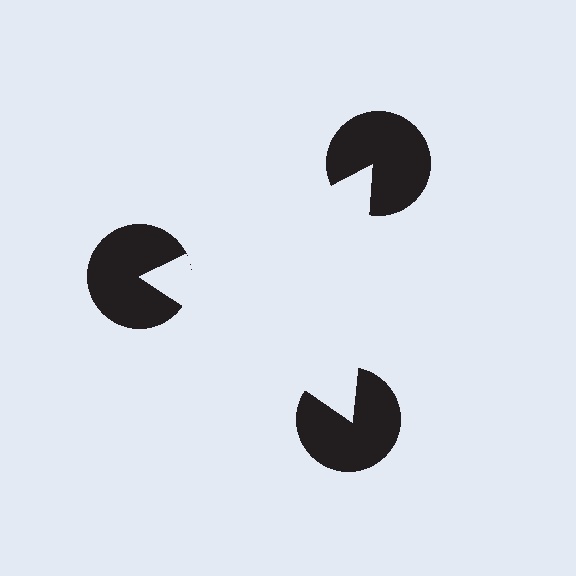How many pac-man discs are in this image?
There are 3 — one at each vertex of the illusory triangle.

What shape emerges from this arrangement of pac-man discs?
An illusory triangle — its edges are inferred from the aligned wedge cuts in the pac-man discs, not physically drawn.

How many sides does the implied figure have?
3 sides.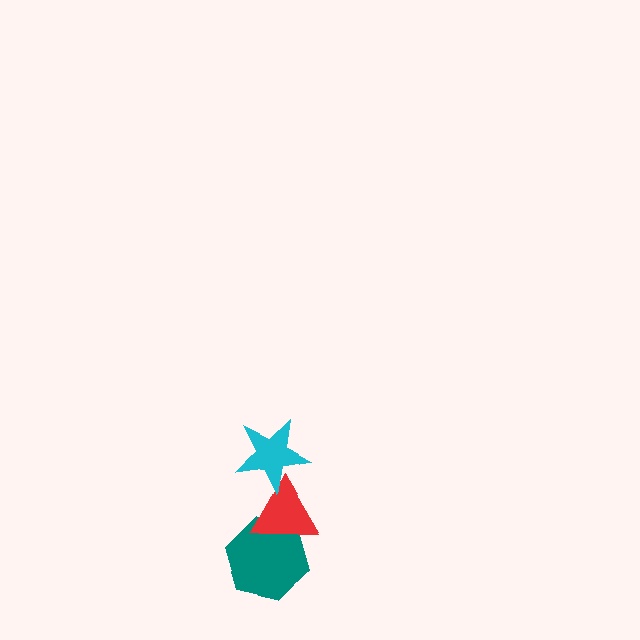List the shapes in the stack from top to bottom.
From top to bottom: the cyan star, the red triangle, the teal hexagon.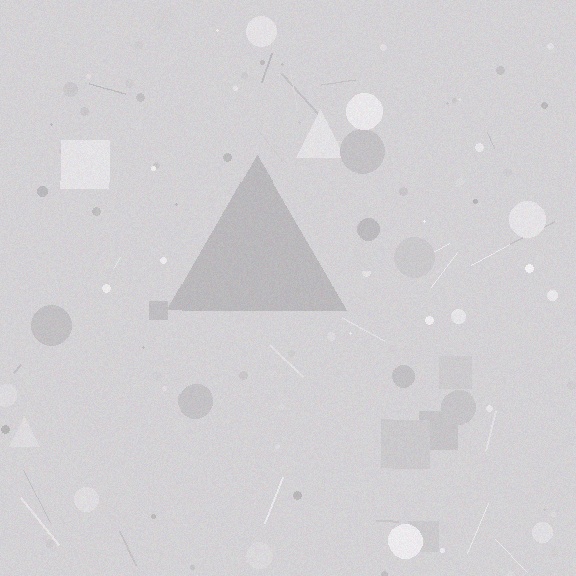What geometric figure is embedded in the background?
A triangle is embedded in the background.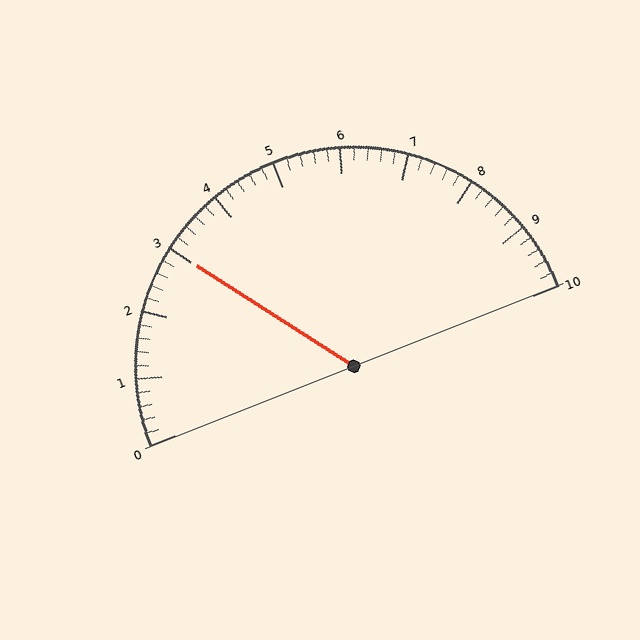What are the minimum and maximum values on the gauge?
The gauge ranges from 0 to 10.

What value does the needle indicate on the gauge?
The needle indicates approximately 3.0.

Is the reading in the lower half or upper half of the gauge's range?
The reading is in the lower half of the range (0 to 10).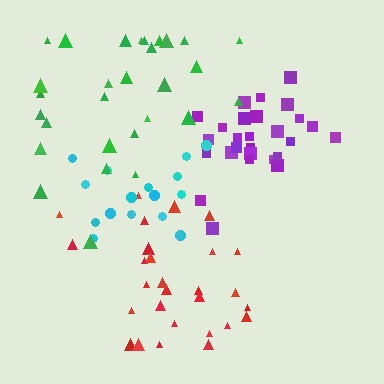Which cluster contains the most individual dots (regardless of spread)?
Green (29).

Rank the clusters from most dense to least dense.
purple, red, cyan, green.